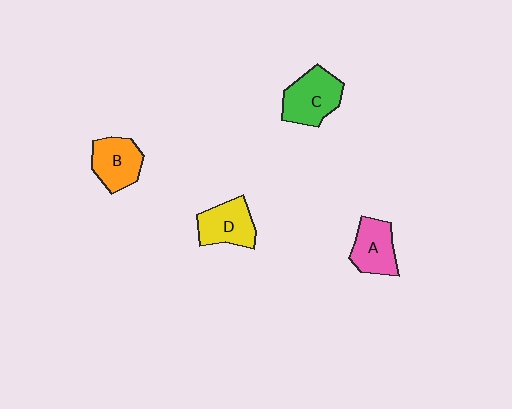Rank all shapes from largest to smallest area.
From largest to smallest: C (green), D (yellow), B (orange), A (pink).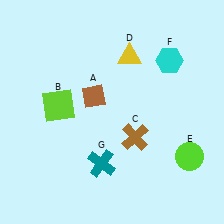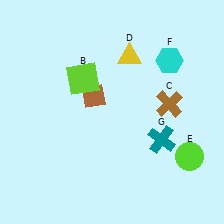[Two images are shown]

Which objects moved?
The objects that moved are: the lime square (B), the brown cross (C), the teal cross (G).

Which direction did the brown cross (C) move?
The brown cross (C) moved right.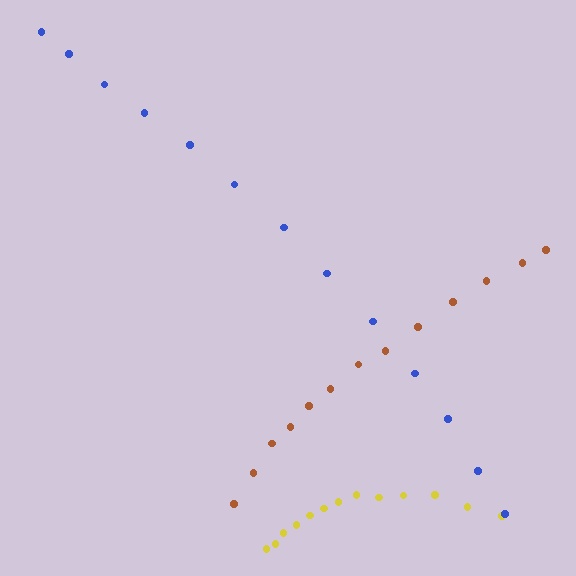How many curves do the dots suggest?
There are 3 distinct paths.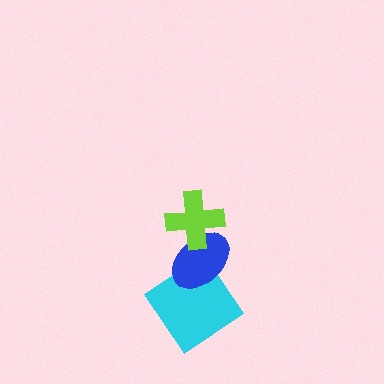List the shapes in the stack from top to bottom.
From top to bottom: the lime cross, the blue ellipse, the cyan diamond.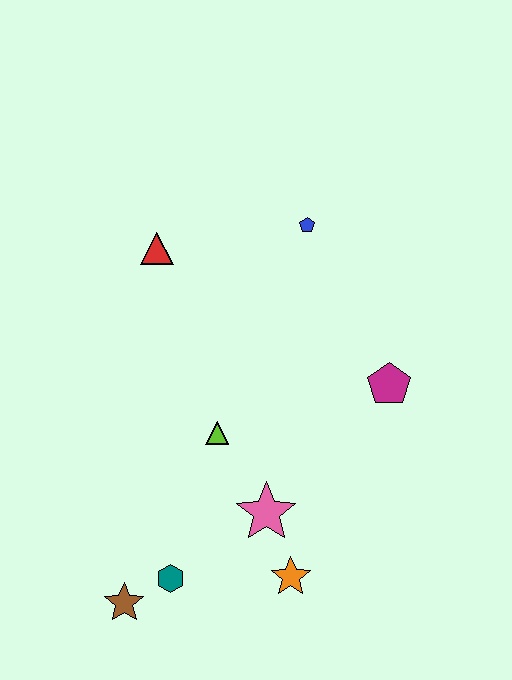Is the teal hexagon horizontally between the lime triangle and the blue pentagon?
No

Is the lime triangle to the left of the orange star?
Yes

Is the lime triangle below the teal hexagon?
No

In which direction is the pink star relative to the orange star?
The pink star is above the orange star.